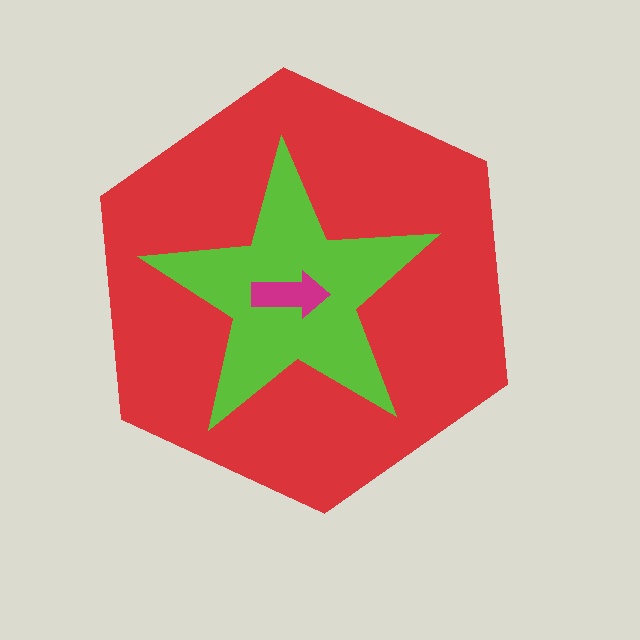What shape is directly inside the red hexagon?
The lime star.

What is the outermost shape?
The red hexagon.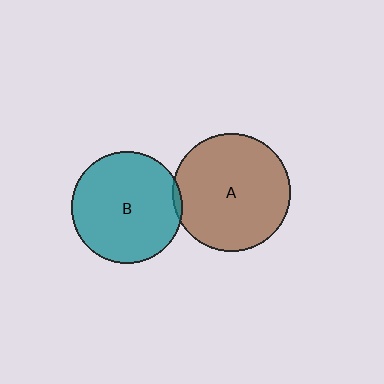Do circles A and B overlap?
Yes.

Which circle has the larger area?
Circle A (brown).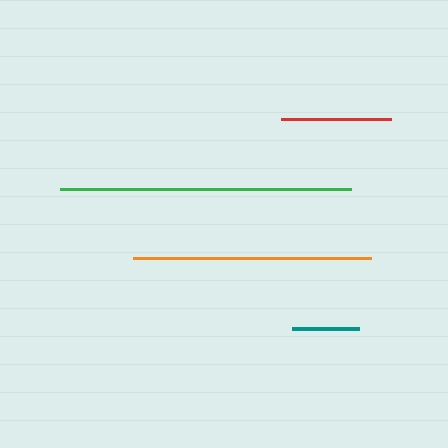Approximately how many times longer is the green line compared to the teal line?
The green line is approximately 4.4 times the length of the teal line.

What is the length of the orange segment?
The orange segment is approximately 237 pixels long.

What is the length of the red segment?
The red segment is approximately 111 pixels long.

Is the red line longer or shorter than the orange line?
The orange line is longer than the red line.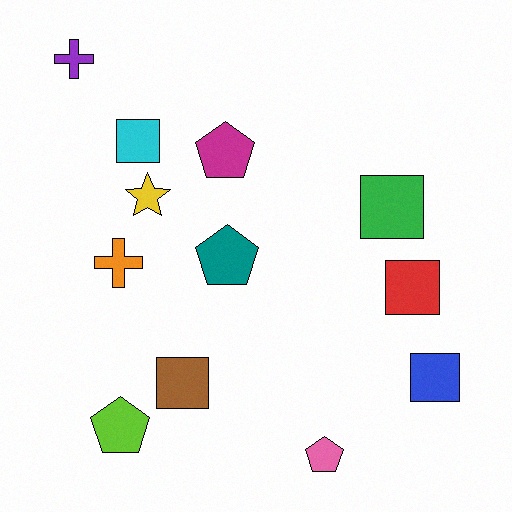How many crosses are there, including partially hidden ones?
There are 2 crosses.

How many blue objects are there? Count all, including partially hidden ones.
There is 1 blue object.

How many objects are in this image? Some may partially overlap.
There are 12 objects.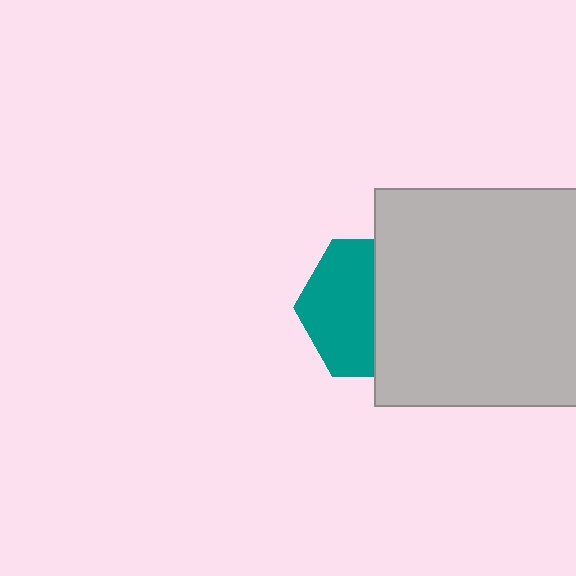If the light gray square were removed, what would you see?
You would see the complete teal hexagon.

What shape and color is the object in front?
The object in front is a light gray square.